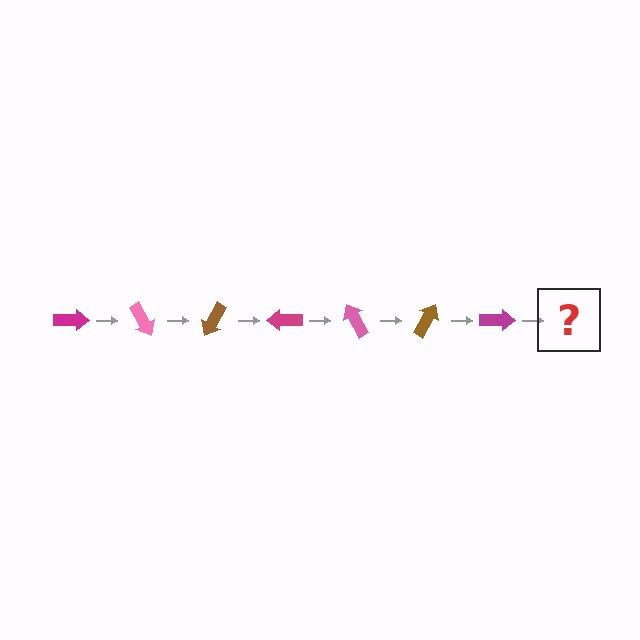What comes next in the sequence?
The next element should be a pink arrow, rotated 420 degrees from the start.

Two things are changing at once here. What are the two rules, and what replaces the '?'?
The two rules are that it rotates 60 degrees each step and the color cycles through magenta, pink, and brown. The '?' should be a pink arrow, rotated 420 degrees from the start.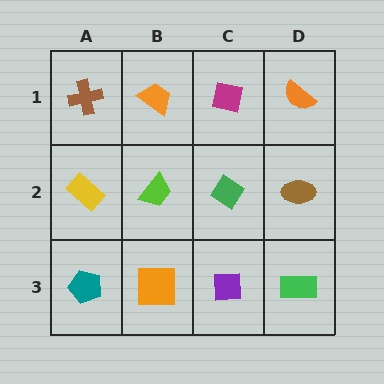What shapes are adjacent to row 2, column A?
A brown cross (row 1, column A), a teal pentagon (row 3, column A), a lime trapezoid (row 2, column B).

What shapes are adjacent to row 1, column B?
A lime trapezoid (row 2, column B), a brown cross (row 1, column A), a magenta square (row 1, column C).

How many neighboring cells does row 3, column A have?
2.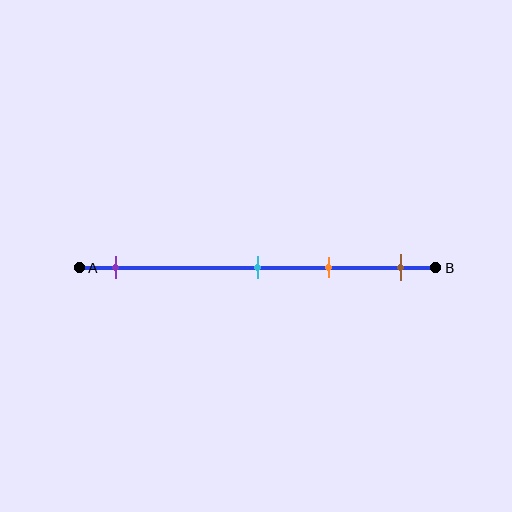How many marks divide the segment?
There are 4 marks dividing the segment.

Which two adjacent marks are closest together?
The cyan and orange marks are the closest adjacent pair.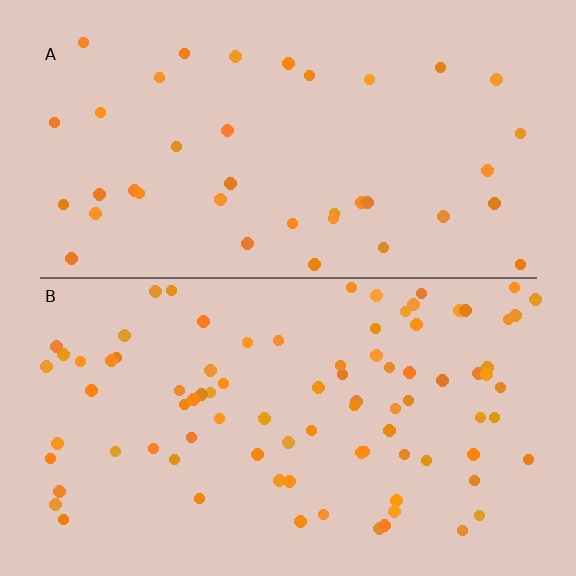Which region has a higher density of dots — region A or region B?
B (the bottom).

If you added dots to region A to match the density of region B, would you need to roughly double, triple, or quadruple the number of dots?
Approximately double.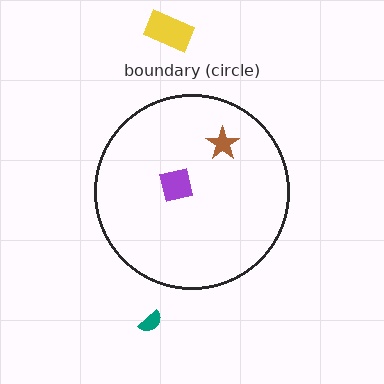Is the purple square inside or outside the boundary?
Inside.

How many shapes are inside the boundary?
2 inside, 2 outside.